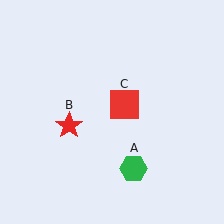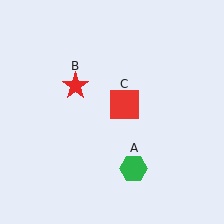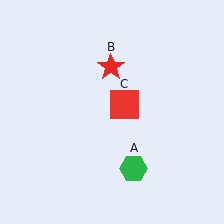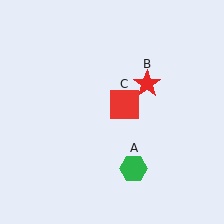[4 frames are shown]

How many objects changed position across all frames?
1 object changed position: red star (object B).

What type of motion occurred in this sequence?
The red star (object B) rotated clockwise around the center of the scene.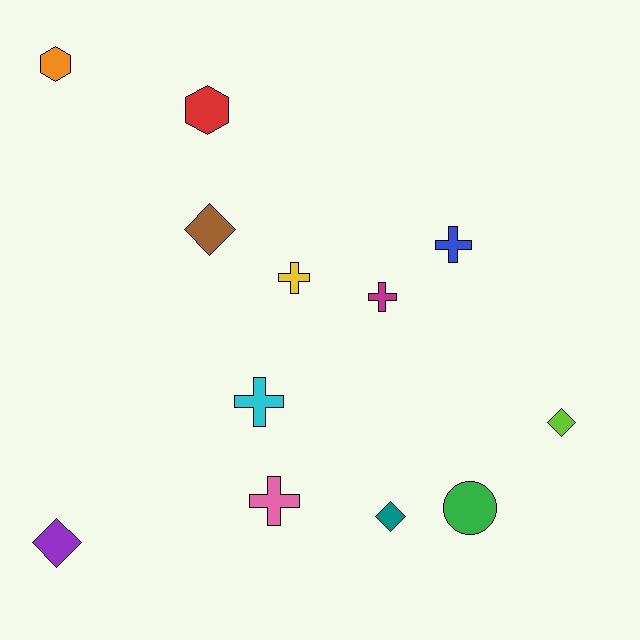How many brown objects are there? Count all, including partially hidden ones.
There is 1 brown object.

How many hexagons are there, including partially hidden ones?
There are 2 hexagons.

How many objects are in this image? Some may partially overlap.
There are 12 objects.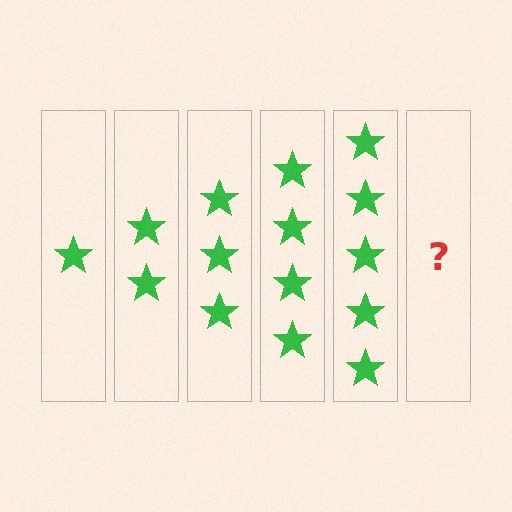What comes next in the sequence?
The next element should be 6 stars.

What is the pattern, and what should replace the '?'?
The pattern is that each step adds one more star. The '?' should be 6 stars.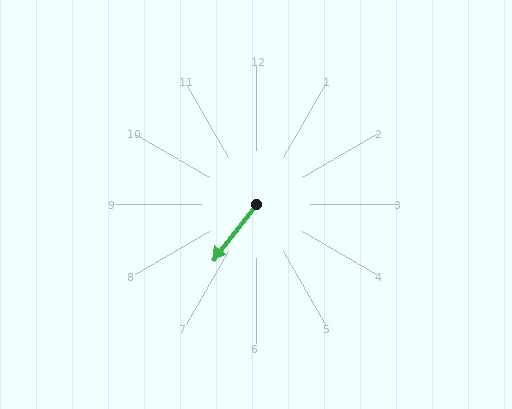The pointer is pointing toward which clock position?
Roughly 7 o'clock.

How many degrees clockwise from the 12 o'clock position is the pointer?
Approximately 218 degrees.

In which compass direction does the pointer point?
Southwest.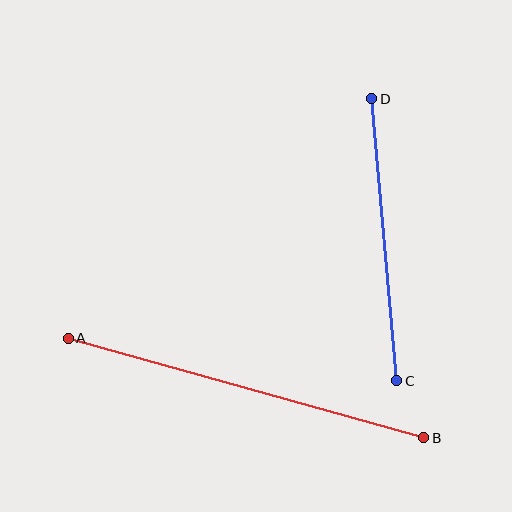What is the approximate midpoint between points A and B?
The midpoint is at approximately (246, 388) pixels.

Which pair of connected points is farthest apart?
Points A and B are farthest apart.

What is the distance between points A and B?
The distance is approximately 370 pixels.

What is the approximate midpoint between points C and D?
The midpoint is at approximately (384, 240) pixels.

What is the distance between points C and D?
The distance is approximately 283 pixels.